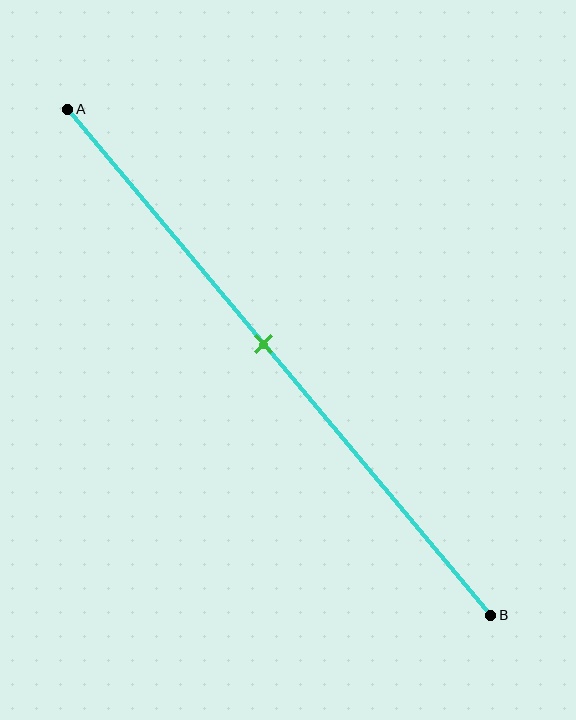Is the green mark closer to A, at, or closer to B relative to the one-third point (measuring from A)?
The green mark is closer to point B than the one-third point of segment AB.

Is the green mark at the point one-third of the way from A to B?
No, the mark is at about 45% from A, not at the 33% one-third point.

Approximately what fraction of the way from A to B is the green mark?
The green mark is approximately 45% of the way from A to B.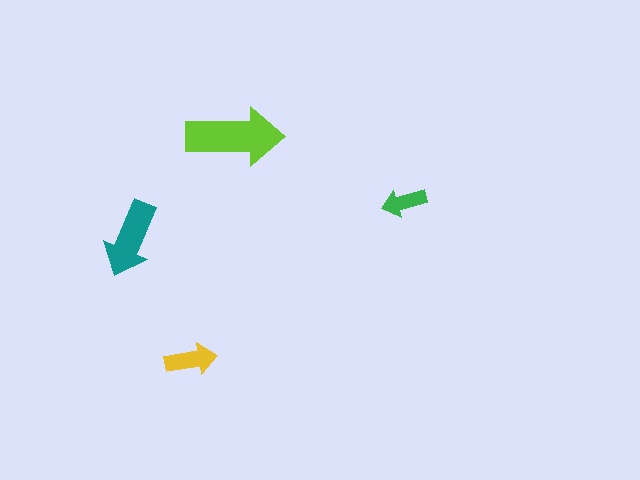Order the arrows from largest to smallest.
the lime one, the teal one, the yellow one, the green one.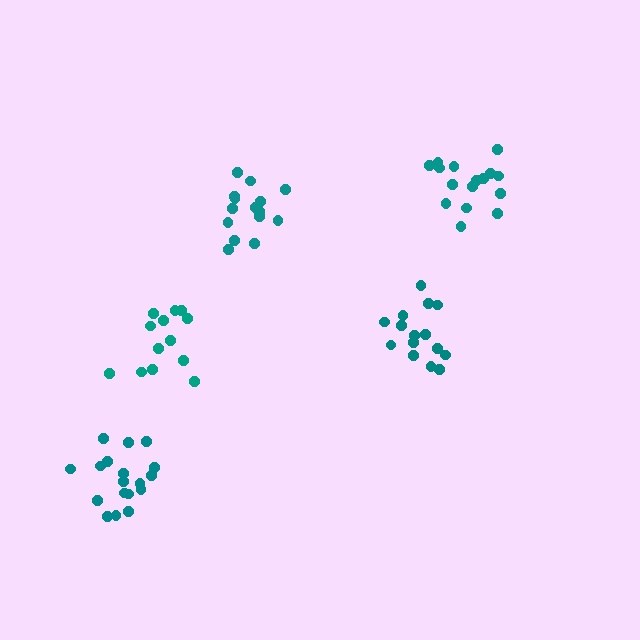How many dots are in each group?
Group 1: 15 dots, Group 2: 13 dots, Group 3: 15 dots, Group 4: 16 dots, Group 5: 18 dots (77 total).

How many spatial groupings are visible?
There are 5 spatial groupings.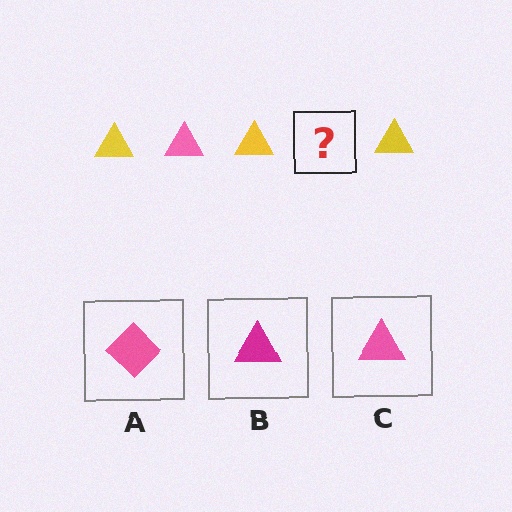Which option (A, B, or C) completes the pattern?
C.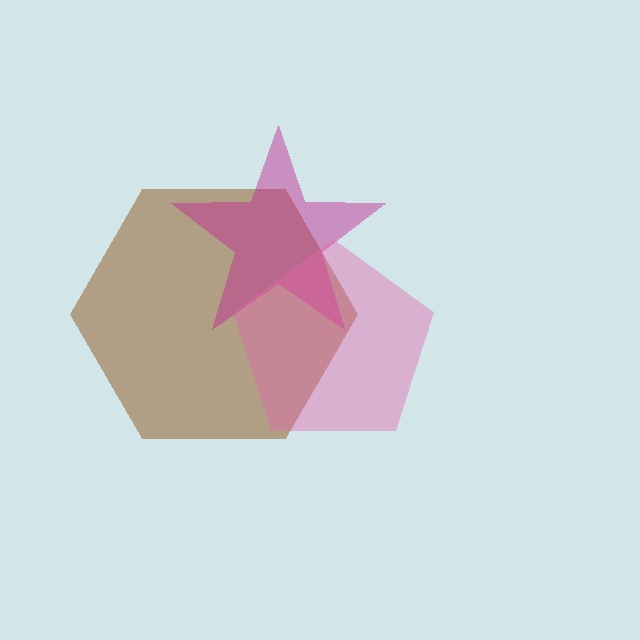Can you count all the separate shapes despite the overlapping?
Yes, there are 3 separate shapes.